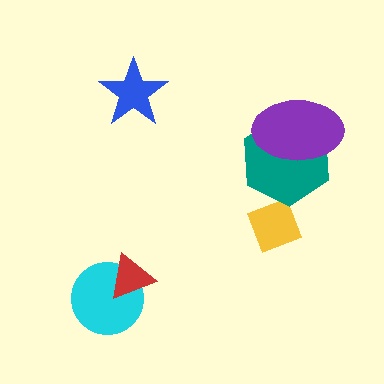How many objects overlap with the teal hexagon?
2 objects overlap with the teal hexagon.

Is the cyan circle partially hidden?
Yes, it is partially covered by another shape.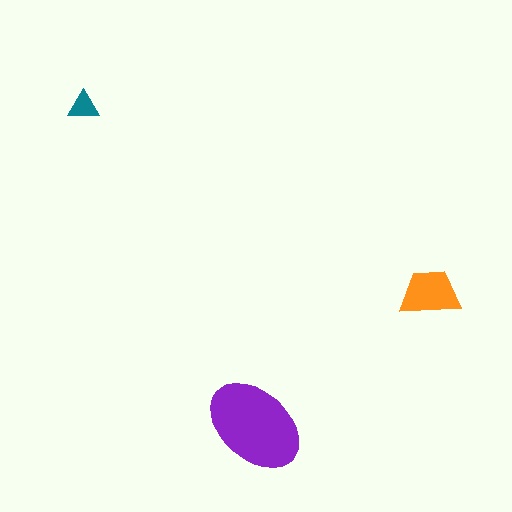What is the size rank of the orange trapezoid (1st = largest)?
2nd.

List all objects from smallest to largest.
The teal triangle, the orange trapezoid, the purple ellipse.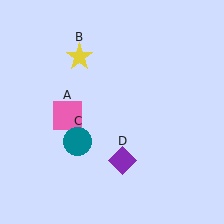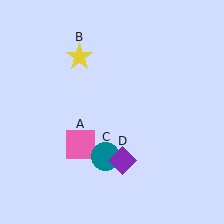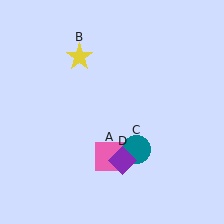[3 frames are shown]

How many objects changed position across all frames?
2 objects changed position: pink square (object A), teal circle (object C).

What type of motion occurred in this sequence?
The pink square (object A), teal circle (object C) rotated counterclockwise around the center of the scene.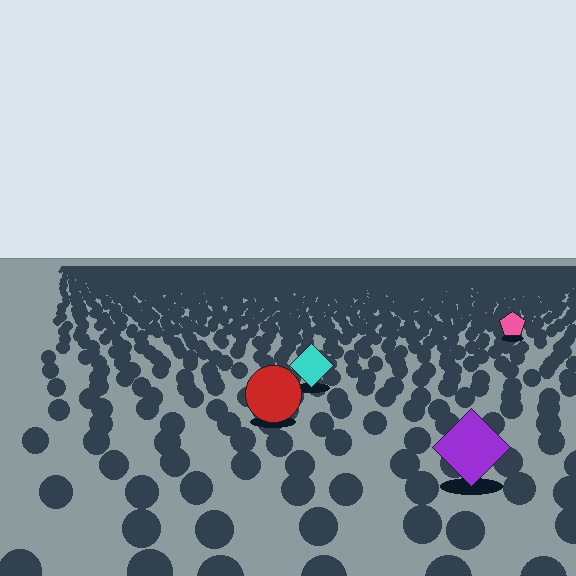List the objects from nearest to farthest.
From nearest to farthest: the purple diamond, the red circle, the cyan diamond, the pink pentagon.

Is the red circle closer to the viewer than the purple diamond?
No. The purple diamond is closer — you can tell from the texture gradient: the ground texture is coarser near it.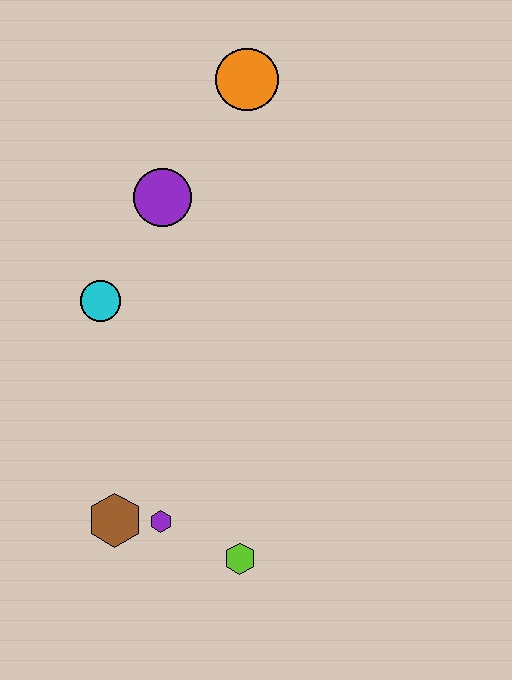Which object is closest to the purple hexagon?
The brown hexagon is closest to the purple hexagon.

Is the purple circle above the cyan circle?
Yes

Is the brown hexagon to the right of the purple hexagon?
No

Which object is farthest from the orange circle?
The lime hexagon is farthest from the orange circle.